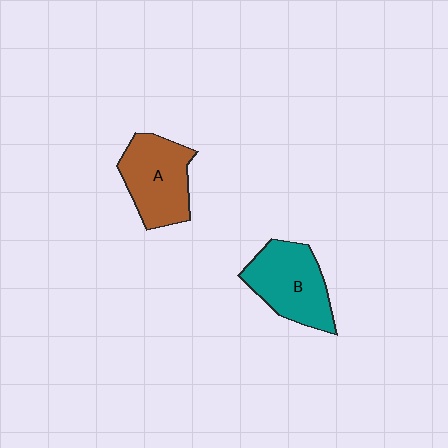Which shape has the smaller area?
Shape A (brown).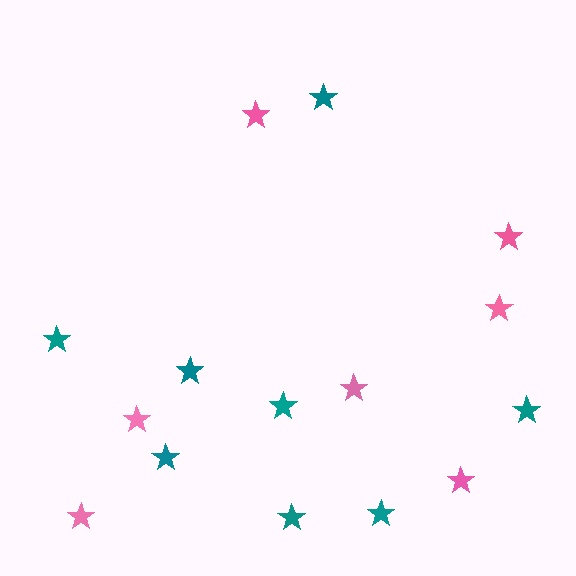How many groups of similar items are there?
There are 2 groups: one group of teal stars (8) and one group of pink stars (7).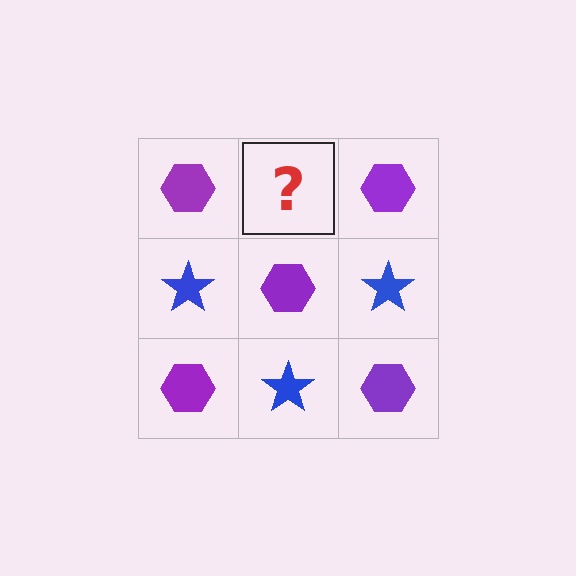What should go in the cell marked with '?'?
The missing cell should contain a blue star.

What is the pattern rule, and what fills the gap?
The rule is that it alternates purple hexagon and blue star in a checkerboard pattern. The gap should be filled with a blue star.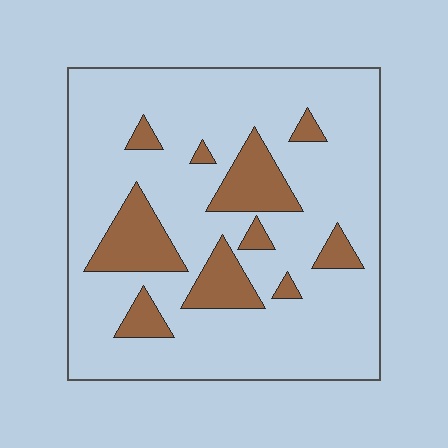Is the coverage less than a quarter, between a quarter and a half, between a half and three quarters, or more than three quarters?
Less than a quarter.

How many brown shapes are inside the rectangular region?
10.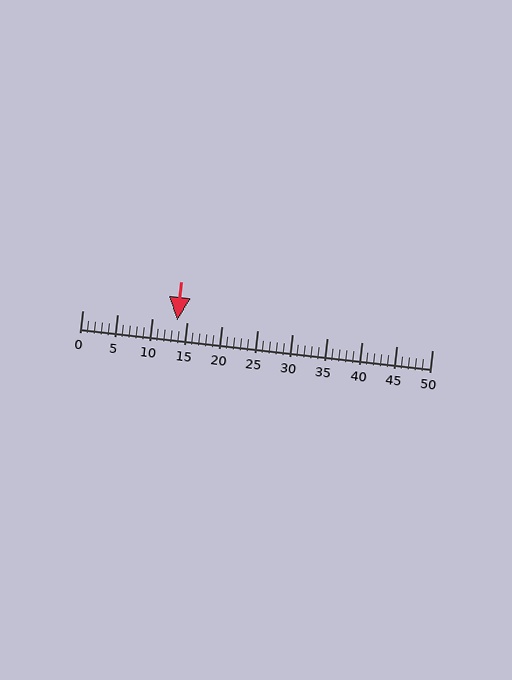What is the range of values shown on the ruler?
The ruler shows values from 0 to 50.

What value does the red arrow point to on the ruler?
The red arrow points to approximately 14.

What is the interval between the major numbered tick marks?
The major tick marks are spaced 5 units apart.